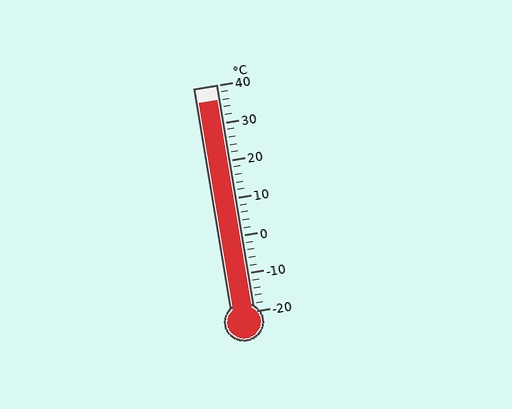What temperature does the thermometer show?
The thermometer shows approximately 36°C.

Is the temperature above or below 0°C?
The temperature is above 0°C.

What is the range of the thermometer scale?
The thermometer scale ranges from -20°C to 40°C.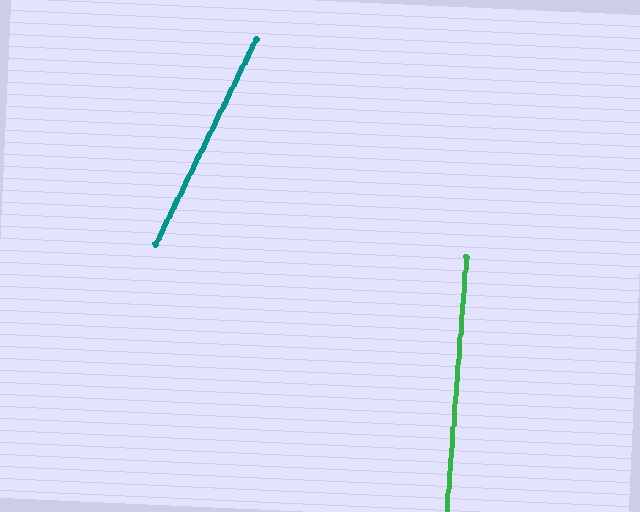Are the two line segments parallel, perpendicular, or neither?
Neither parallel nor perpendicular — they differ by about 22°.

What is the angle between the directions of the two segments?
Approximately 22 degrees.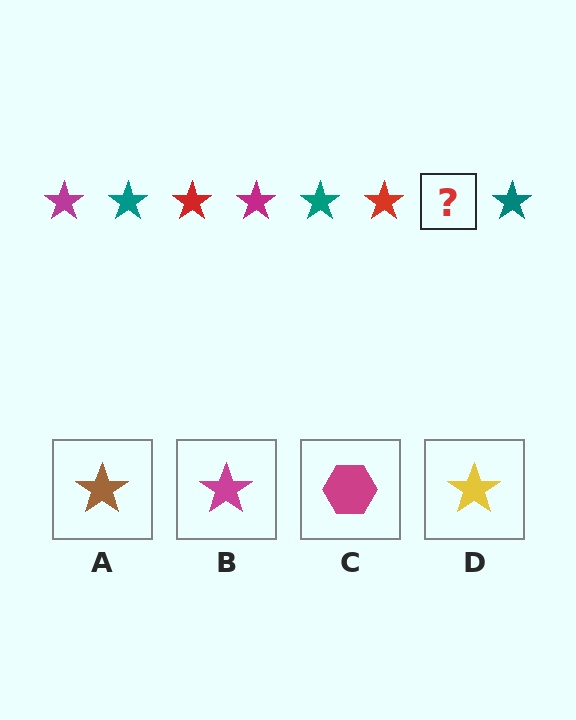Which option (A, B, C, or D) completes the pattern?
B.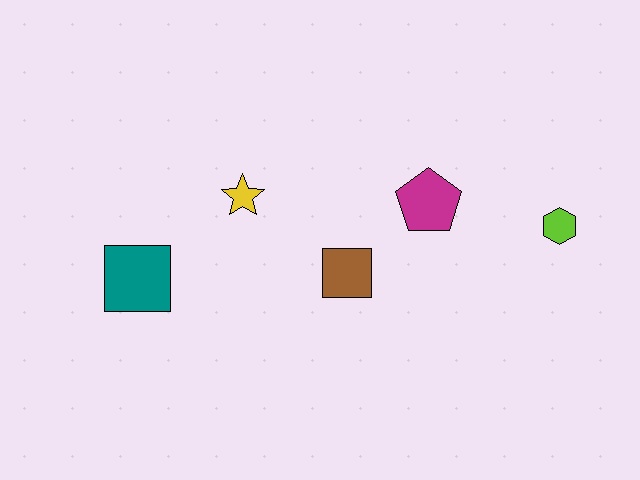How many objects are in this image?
There are 5 objects.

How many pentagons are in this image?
There is 1 pentagon.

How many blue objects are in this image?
There are no blue objects.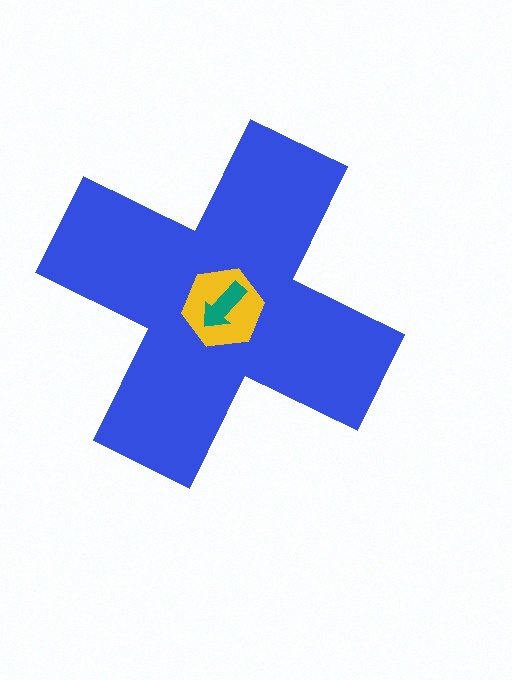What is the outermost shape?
The blue cross.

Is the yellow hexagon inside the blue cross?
Yes.